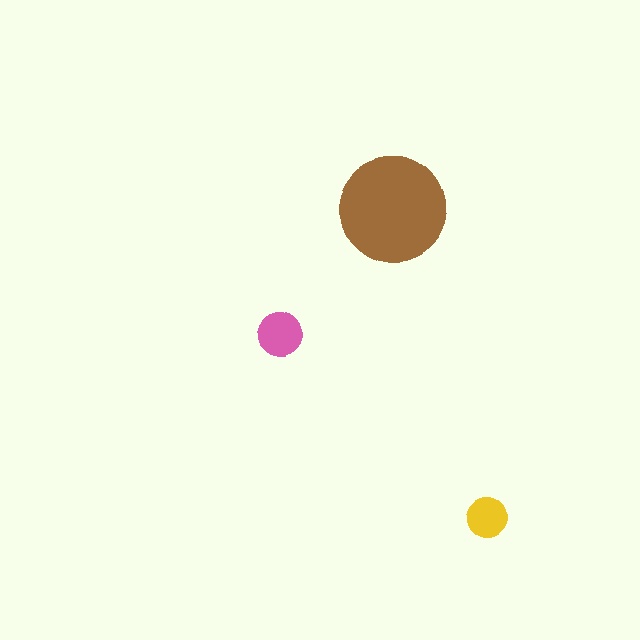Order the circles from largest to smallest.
the brown one, the pink one, the yellow one.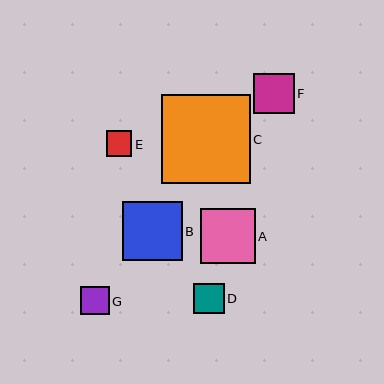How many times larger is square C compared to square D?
Square C is approximately 2.9 times the size of square D.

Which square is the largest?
Square C is the largest with a size of approximately 88 pixels.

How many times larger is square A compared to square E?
Square A is approximately 2.1 times the size of square E.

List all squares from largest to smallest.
From largest to smallest: C, B, A, F, D, G, E.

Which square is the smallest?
Square E is the smallest with a size of approximately 26 pixels.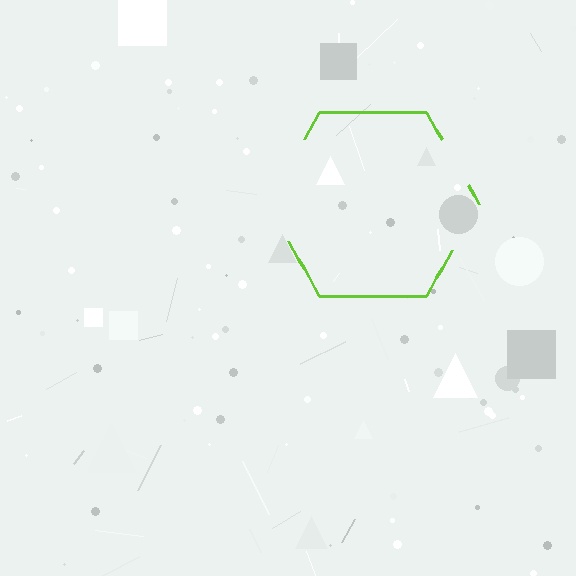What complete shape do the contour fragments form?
The contour fragments form a hexagon.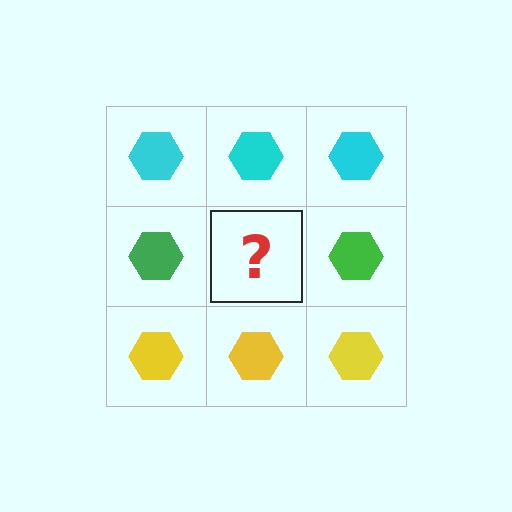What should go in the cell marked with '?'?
The missing cell should contain a green hexagon.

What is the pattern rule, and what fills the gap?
The rule is that each row has a consistent color. The gap should be filled with a green hexagon.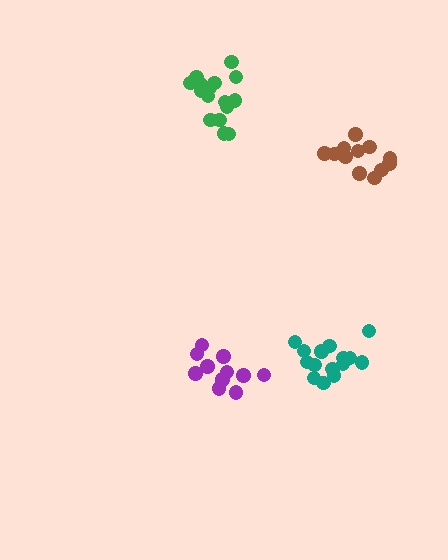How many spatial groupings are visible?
There are 4 spatial groupings.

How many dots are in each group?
Group 1: 11 dots, Group 2: 12 dots, Group 3: 15 dots, Group 4: 16 dots (54 total).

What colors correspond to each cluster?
The clusters are colored: purple, brown, teal, green.